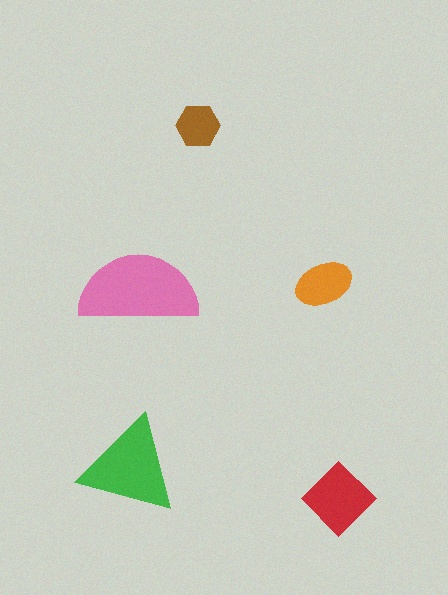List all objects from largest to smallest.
The pink semicircle, the green triangle, the red diamond, the orange ellipse, the brown hexagon.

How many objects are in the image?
There are 5 objects in the image.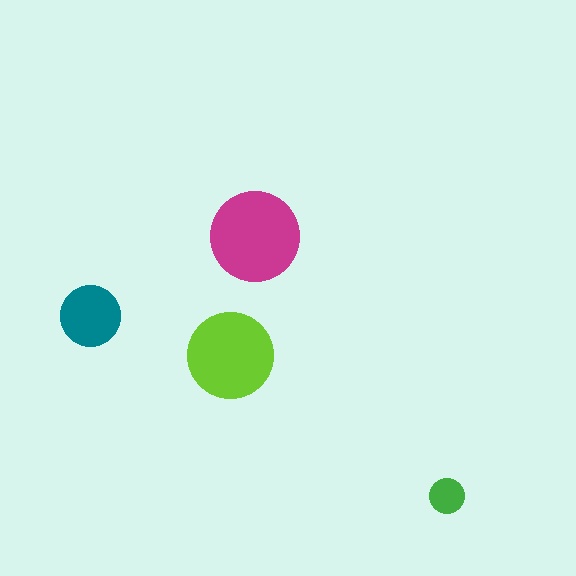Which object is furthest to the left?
The teal circle is leftmost.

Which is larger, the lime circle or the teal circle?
The lime one.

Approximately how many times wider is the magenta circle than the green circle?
About 2.5 times wider.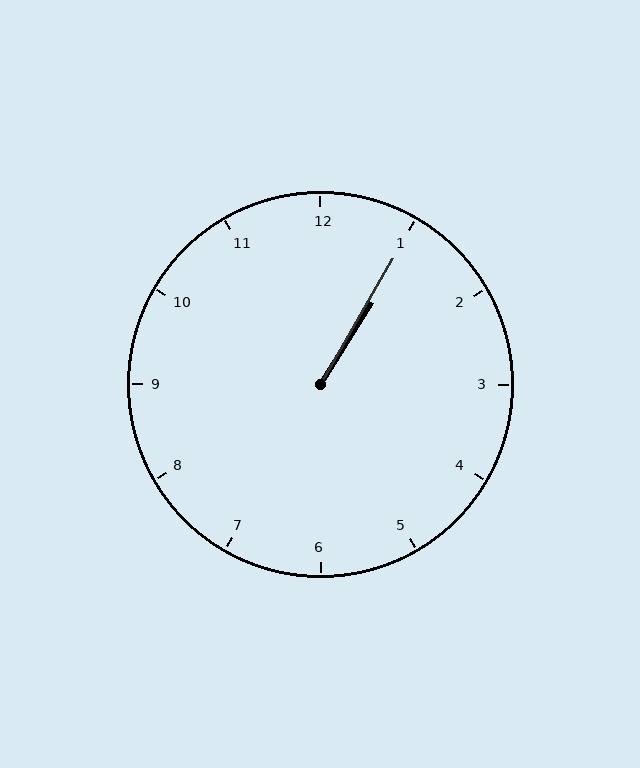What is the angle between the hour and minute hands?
Approximately 2 degrees.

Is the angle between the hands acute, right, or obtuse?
It is acute.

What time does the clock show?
1:05.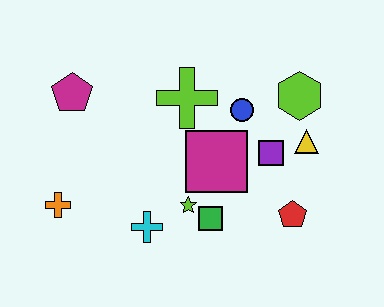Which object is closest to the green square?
The lime star is closest to the green square.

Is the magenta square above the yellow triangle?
No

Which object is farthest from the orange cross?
The lime hexagon is farthest from the orange cross.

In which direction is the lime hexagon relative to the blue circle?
The lime hexagon is to the right of the blue circle.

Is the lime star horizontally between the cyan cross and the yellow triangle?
Yes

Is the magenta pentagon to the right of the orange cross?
Yes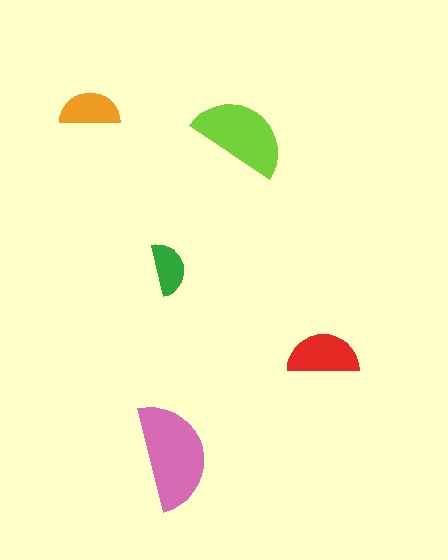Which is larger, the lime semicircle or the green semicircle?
The lime one.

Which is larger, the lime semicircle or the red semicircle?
The lime one.